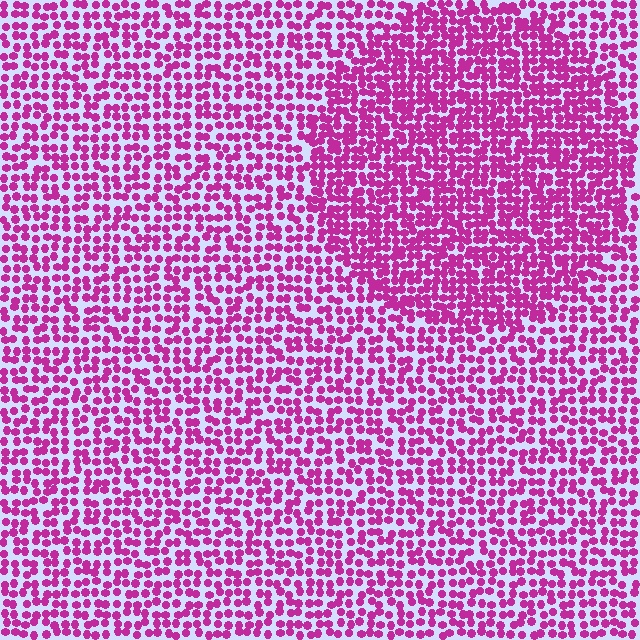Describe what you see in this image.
The image contains small magenta elements arranged at two different densities. A circle-shaped region is visible where the elements are more densely packed than the surrounding area.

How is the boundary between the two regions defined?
The boundary is defined by a change in element density (approximately 1.5x ratio). All elements are the same color, size, and shape.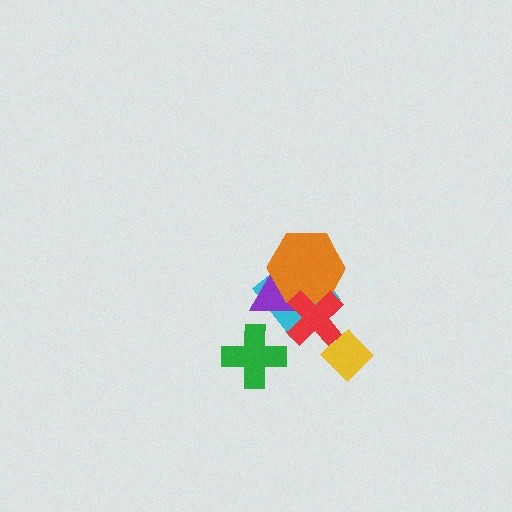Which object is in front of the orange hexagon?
The red cross is in front of the orange hexagon.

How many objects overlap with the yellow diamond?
1 object overlaps with the yellow diamond.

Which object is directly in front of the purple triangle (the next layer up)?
The orange hexagon is directly in front of the purple triangle.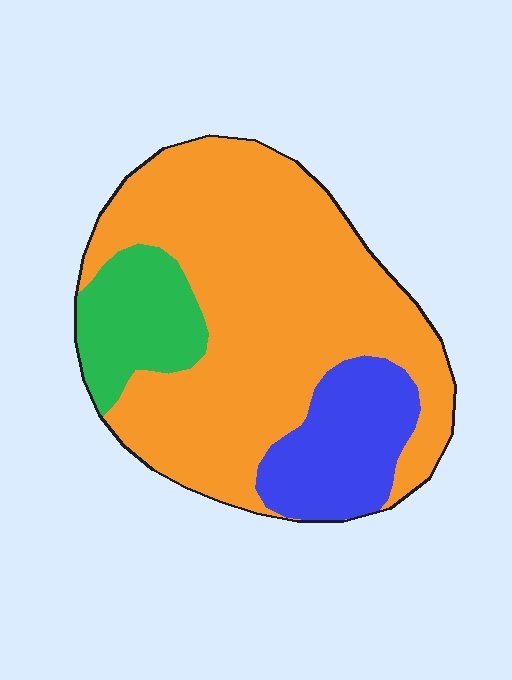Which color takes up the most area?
Orange, at roughly 70%.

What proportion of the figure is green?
Green covers around 15% of the figure.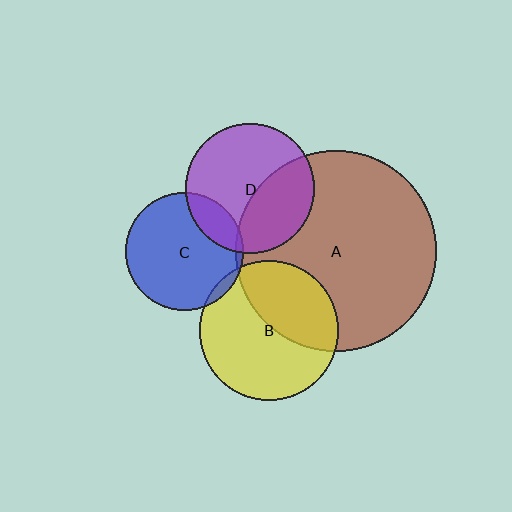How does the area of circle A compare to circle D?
Approximately 2.4 times.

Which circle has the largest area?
Circle A (brown).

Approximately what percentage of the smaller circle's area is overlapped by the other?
Approximately 5%.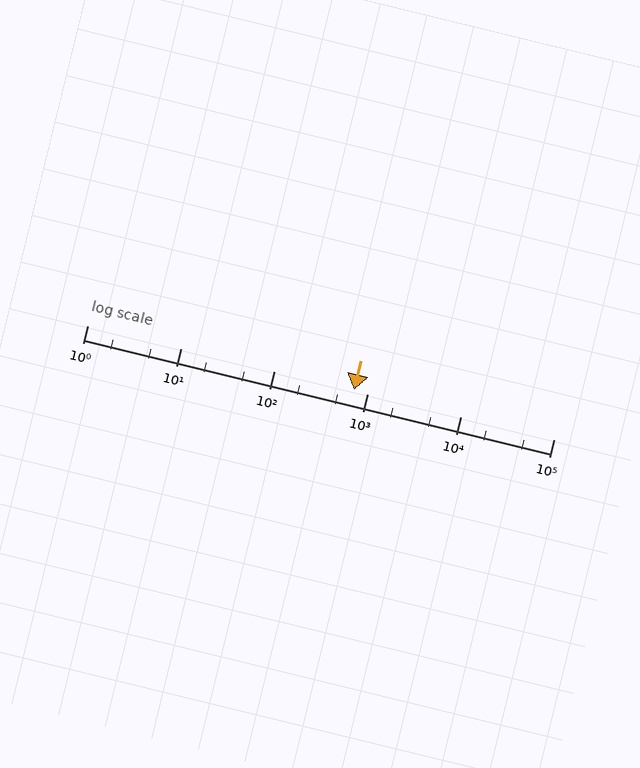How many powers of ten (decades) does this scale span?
The scale spans 5 decades, from 1 to 100000.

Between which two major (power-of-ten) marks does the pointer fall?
The pointer is between 100 and 1000.